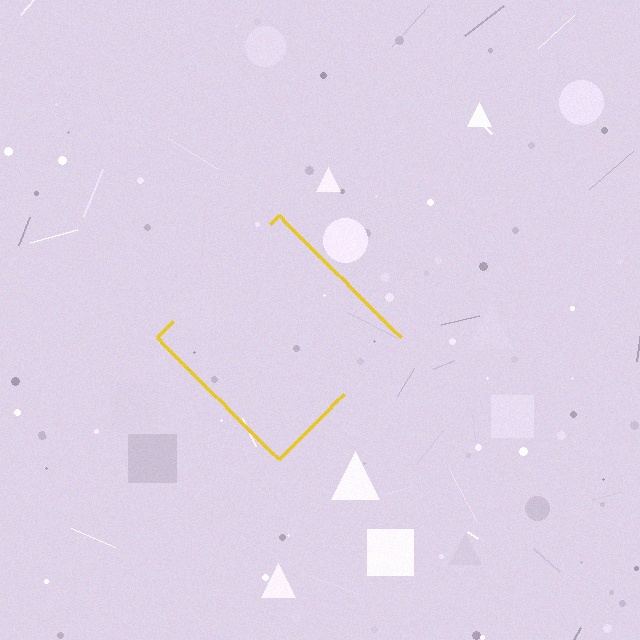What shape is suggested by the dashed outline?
The dashed outline suggests a diamond.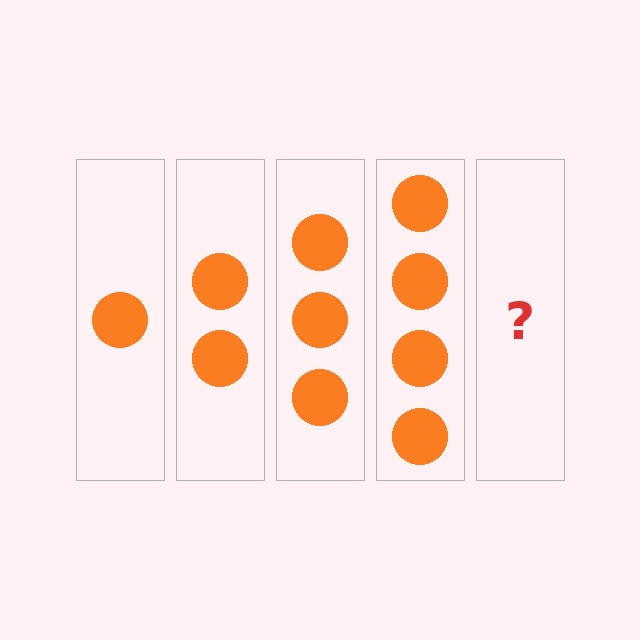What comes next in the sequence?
The next element should be 5 circles.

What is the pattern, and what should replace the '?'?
The pattern is that each step adds one more circle. The '?' should be 5 circles.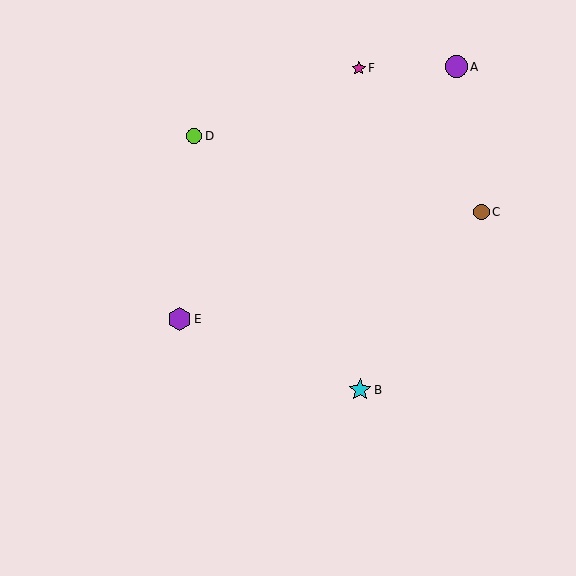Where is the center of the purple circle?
The center of the purple circle is at (456, 67).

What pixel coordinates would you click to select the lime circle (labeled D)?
Click at (194, 136) to select the lime circle D.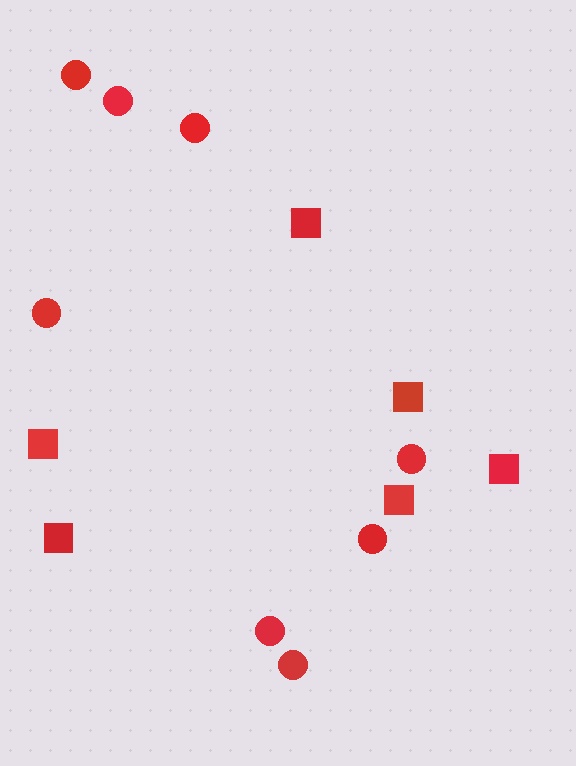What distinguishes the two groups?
There are 2 groups: one group of circles (8) and one group of squares (6).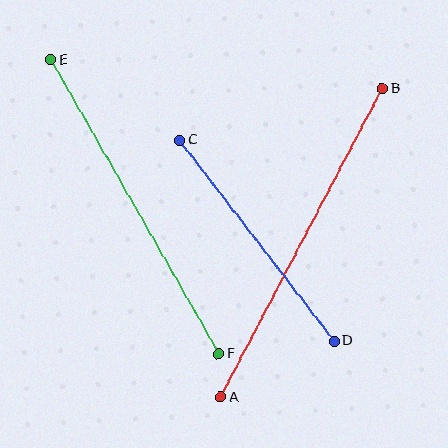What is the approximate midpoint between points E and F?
The midpoint is at approximately (135, 207) pixels.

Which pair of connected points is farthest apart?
Points A and B are farthest apart.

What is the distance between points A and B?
The distance is approximately 348 pixels.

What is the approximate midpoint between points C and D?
The midpoint is at approximately (257, 241) pixels.